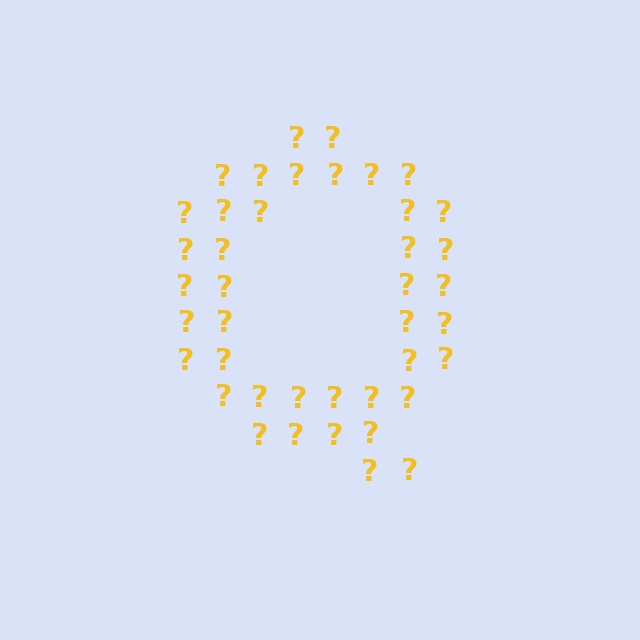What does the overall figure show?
The overall figure shows the letter Q.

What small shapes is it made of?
It is made of small question marks.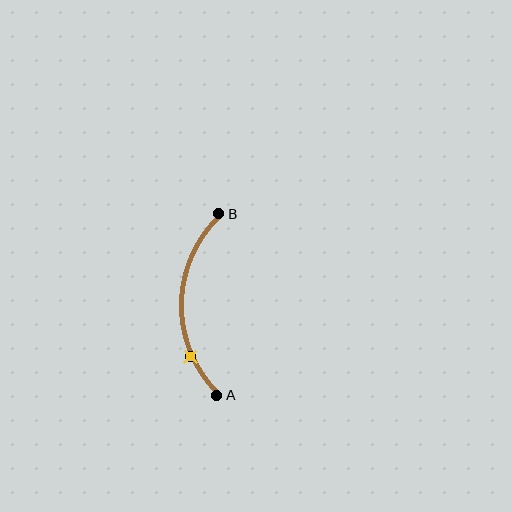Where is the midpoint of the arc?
The arc midpoint is the point on the curve farthest from the straight line joining A and B. It sits to the left of that line.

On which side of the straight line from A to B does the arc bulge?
The arc bulges to the left of the straight line connecting A and B.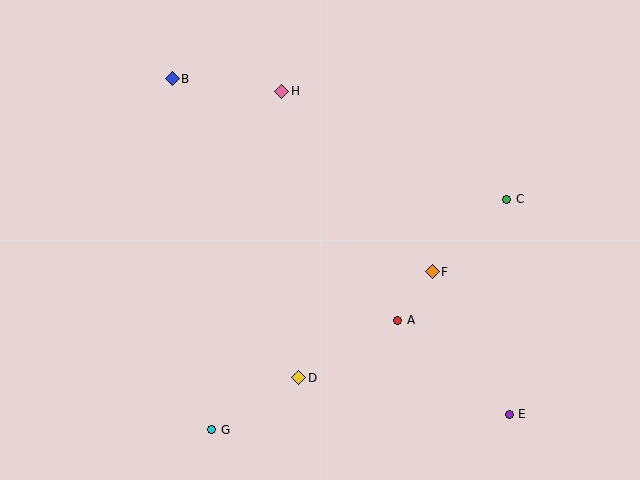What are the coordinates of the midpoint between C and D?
The midpoint between C and D is at (403, 289).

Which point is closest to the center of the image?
Point A at (398, 320) is closest to the center.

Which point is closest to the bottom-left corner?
Point G is closest to the bottom-left corner.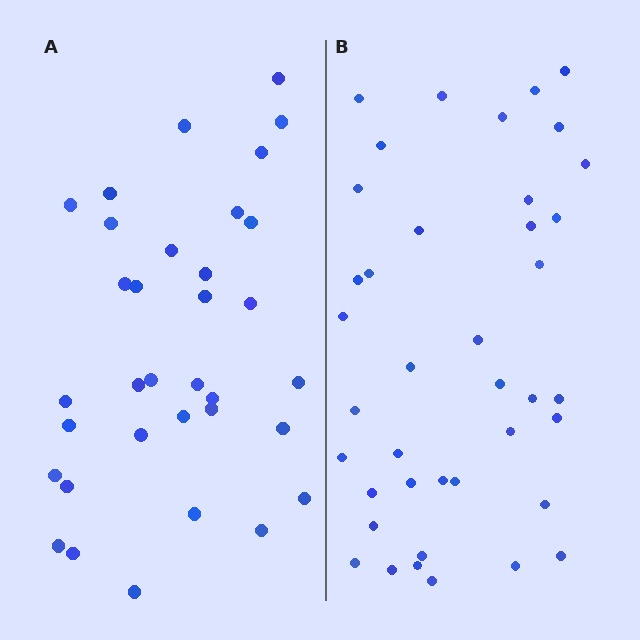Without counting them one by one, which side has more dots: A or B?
Region B (the right region) has more dots.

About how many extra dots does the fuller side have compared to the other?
Region B has about 6 more dots than region A.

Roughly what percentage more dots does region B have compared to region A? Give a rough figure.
About 20% more.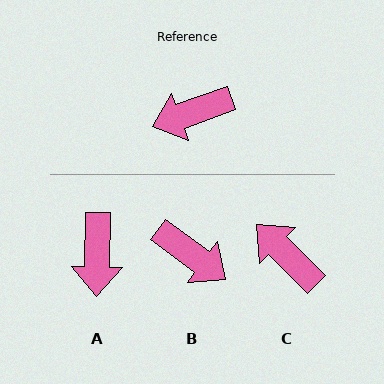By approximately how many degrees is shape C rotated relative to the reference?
Approximately 65 degrees clockwise.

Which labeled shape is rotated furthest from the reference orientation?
B, about 123 degrees away.